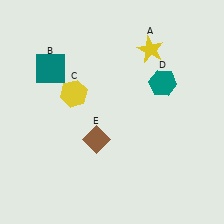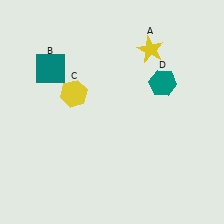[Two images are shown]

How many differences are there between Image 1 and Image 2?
There is 1 difference between the two images.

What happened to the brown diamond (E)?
The brown diamond (E) was removed in Image 2. It was in the bottom-left area of Image 1.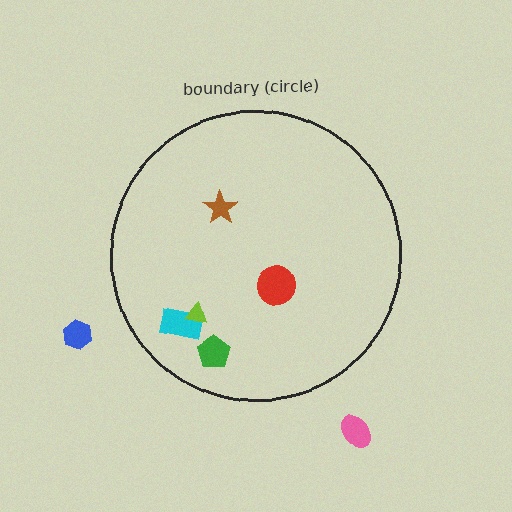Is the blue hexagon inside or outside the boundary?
Outside.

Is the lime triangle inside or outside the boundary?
Inside.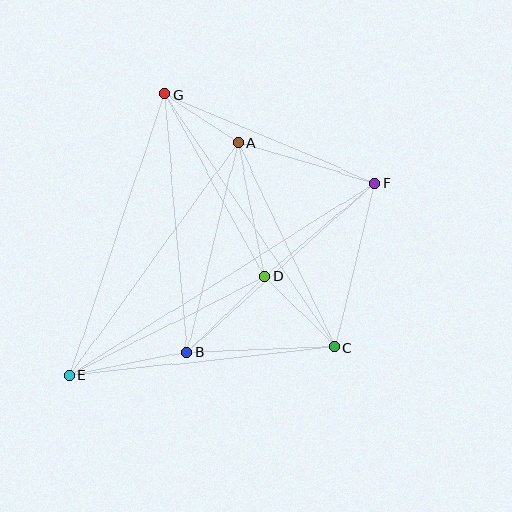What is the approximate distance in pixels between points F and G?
The distance between F and G is approximately 228 pixels.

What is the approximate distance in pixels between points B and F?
The distance between B and F is approximately 253 pixels.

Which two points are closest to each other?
Points A and G are closest to each other.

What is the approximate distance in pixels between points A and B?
The distance between A and B is approximately 216 pixels.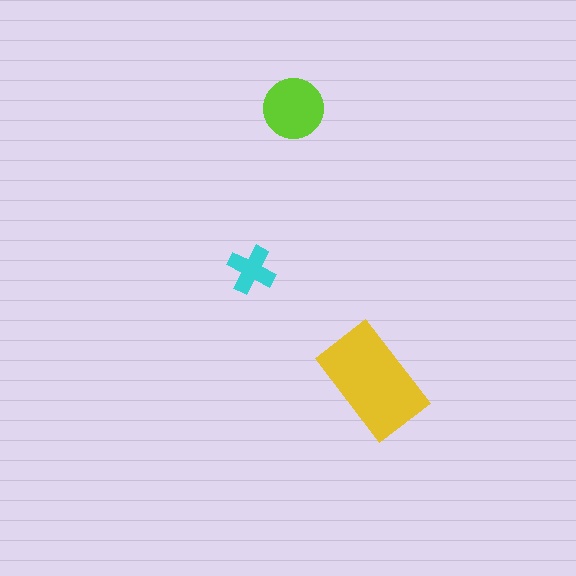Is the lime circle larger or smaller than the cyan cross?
Larger.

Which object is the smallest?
The cyan cross.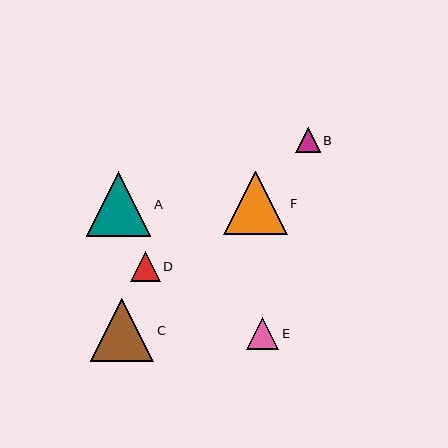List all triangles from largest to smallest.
From largest to smallest: A, C, F, E, D, B.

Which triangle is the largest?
Triangle A is the largest with a size of approximately 64 pixels.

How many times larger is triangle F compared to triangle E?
Triangle F is approximately 2.0 times the size of triangle E.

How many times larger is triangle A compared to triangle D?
Triangle A is approximately 2.2 times the size of triangle D.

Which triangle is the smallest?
Triangle B is the smallest with a size of approximately 24 pixels.